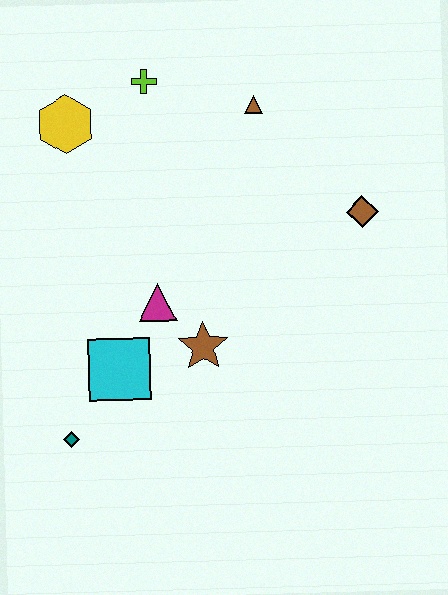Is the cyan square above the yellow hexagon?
No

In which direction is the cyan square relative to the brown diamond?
The cyan square is to the left of the brown diamond.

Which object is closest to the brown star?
The magenta triangle is closest to the brown star.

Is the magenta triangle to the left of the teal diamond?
No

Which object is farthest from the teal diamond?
The brown triangle is farthest from the teal diamond.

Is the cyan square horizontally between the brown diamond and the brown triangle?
No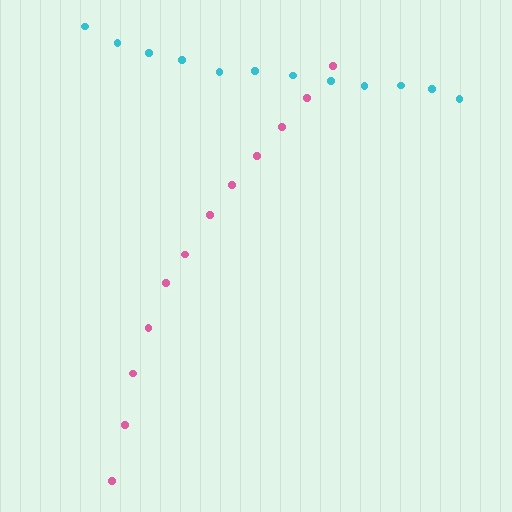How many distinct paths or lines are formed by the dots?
There are 2 distinct paths.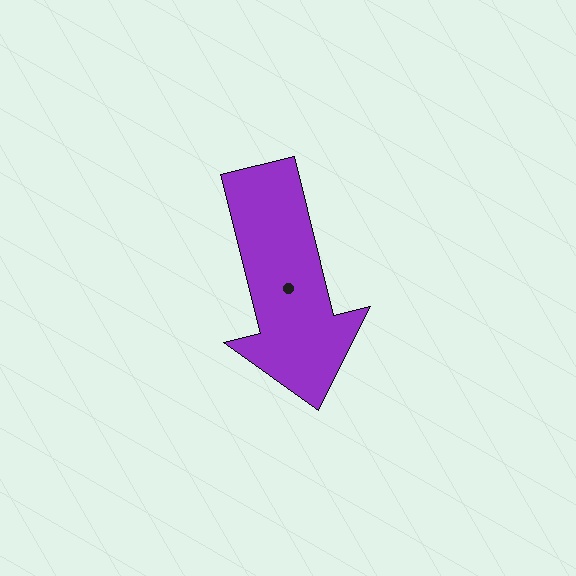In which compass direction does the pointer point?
South.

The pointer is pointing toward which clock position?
Roughly 6 o'clock.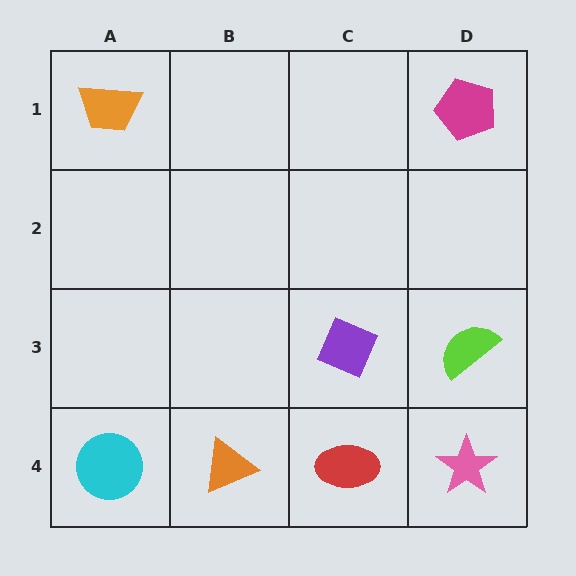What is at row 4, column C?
A red ellipse.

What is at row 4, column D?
A pink star.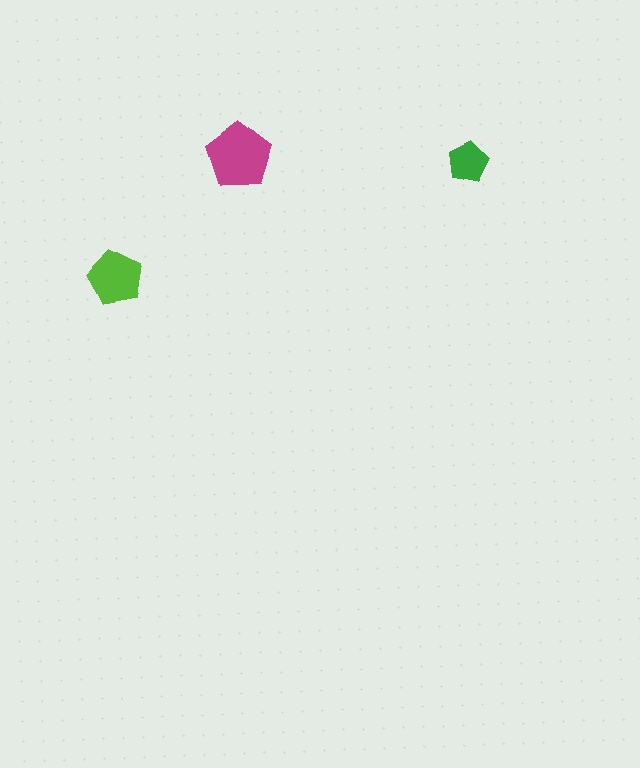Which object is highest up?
The magenta pentagon is topmost.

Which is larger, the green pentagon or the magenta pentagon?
The magenta one.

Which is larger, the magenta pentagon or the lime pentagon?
The magenta one.